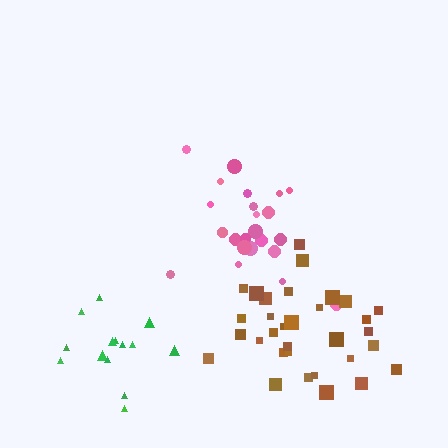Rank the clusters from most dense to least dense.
brown, pink, green.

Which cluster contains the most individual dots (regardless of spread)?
Brown (33).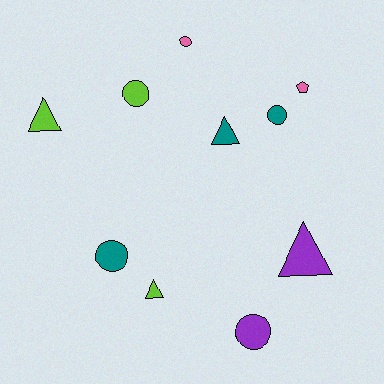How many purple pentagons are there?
There are no purple pentagons.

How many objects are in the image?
There are 10 objects.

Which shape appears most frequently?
Circle, with 5 objects.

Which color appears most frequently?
Lime, with 3 objects.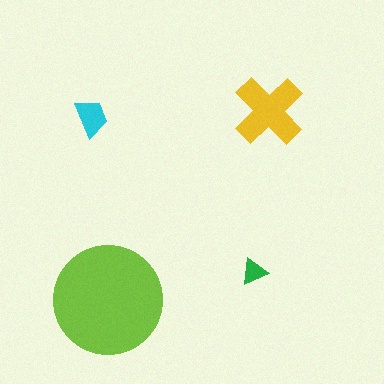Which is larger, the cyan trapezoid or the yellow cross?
The yellow cross.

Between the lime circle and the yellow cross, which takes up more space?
The lime circle.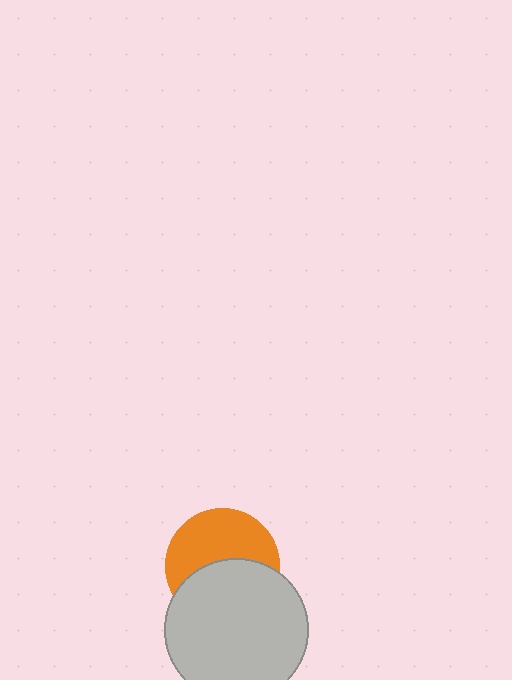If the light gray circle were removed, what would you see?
You would see the complete orange circle.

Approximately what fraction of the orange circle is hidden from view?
Roughly 48% of the orange circle is hidden behind the light gray circle.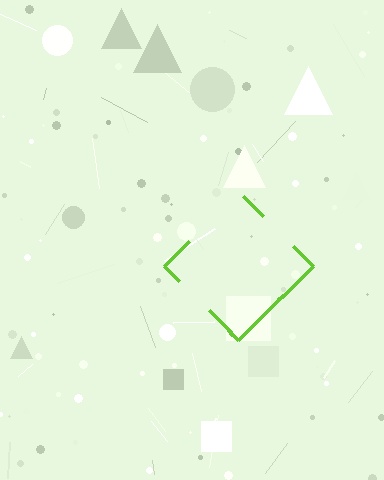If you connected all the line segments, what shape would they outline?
They would outline a diamond.